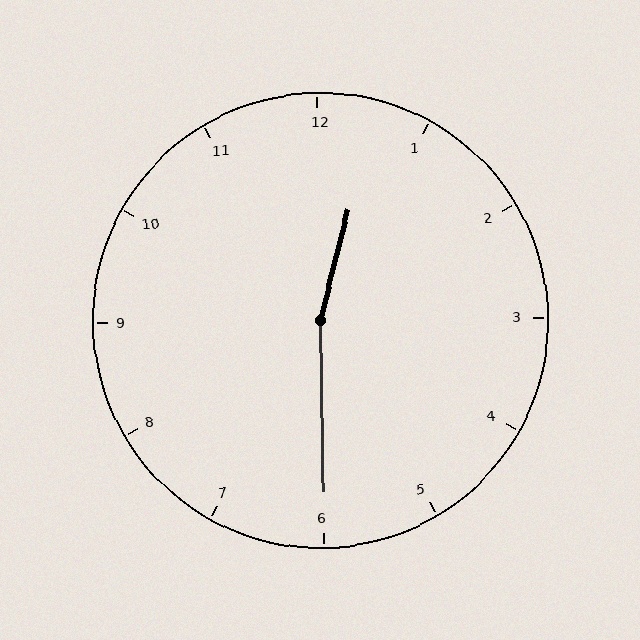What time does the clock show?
12:30.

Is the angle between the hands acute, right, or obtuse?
It is obtuse.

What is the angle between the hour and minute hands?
Approximately 165 degrees.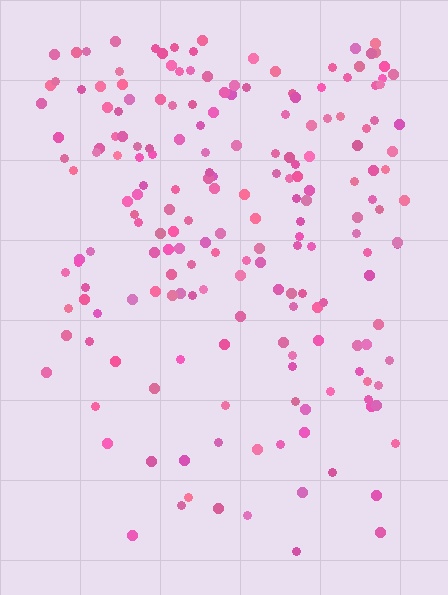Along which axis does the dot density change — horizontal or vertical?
Vertical.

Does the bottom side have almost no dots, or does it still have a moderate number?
Still a moderate number, just noticeably fewer than the top.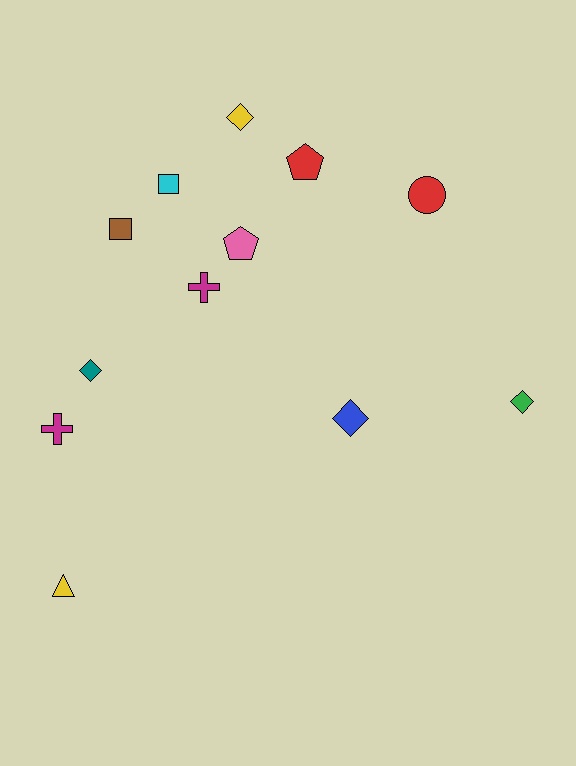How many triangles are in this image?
There is 1 triangle.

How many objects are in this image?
There are 12 objects.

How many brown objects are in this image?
There is 1 brown object.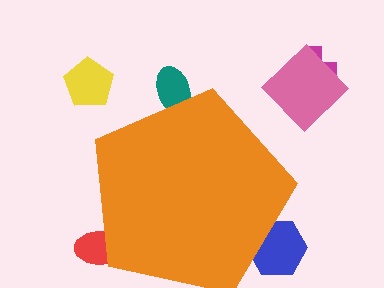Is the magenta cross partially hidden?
No, the magenta cross is fully visible.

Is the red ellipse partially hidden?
Yes, the red ellipse is partially hidden behind the orange pentagon.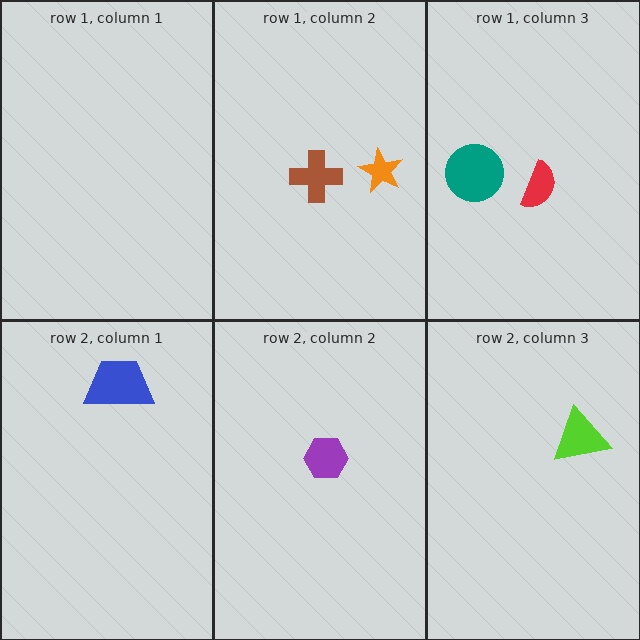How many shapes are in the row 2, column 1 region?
1.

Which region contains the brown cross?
The row 1, column 2 region.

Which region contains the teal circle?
The row 1, column 3 region.